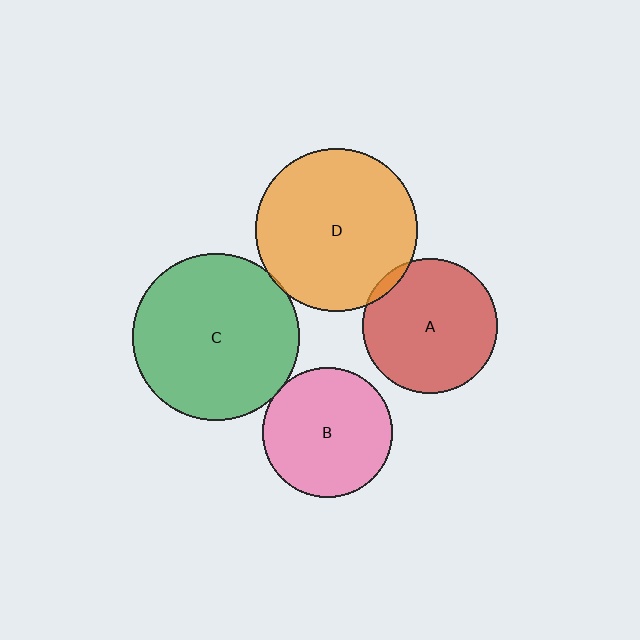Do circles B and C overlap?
Yes.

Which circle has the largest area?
Circle C (green).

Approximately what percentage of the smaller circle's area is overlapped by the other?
Approximately 5%.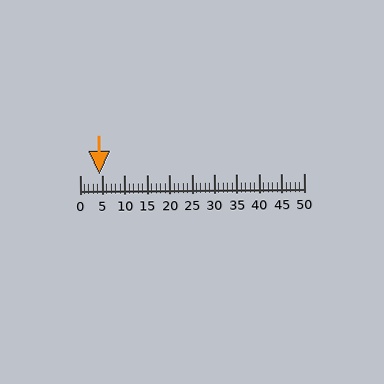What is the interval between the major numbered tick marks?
The major tick marks are spaced 5 units apart.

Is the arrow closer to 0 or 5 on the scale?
The arrow is closer to 5.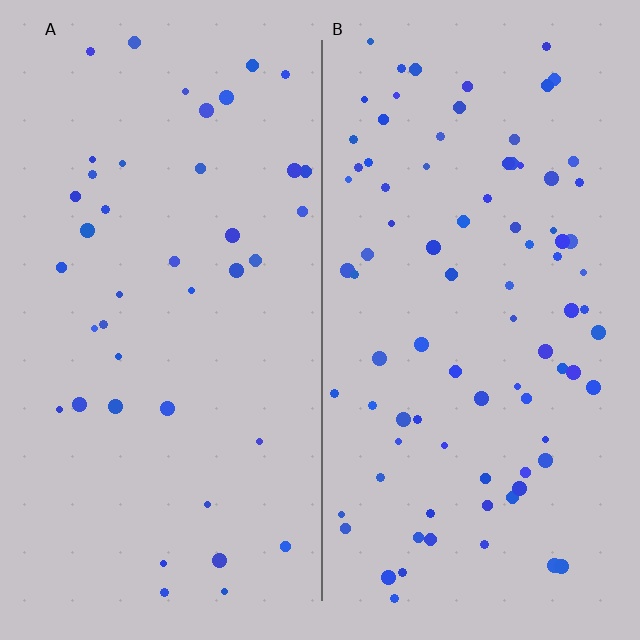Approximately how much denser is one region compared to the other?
Approximately 2.1× — region B over region A.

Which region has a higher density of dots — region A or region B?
B (the right).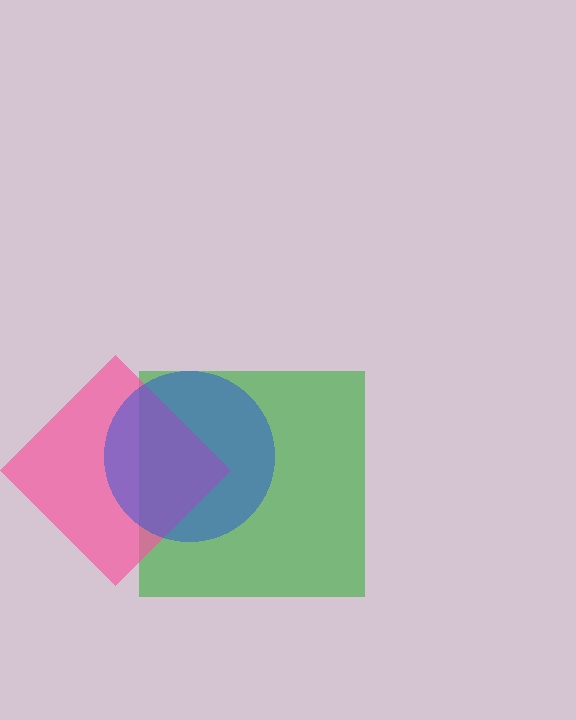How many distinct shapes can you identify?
There are 3 distinct shapes: a green square, a pink diamond, a blue circle.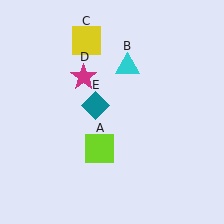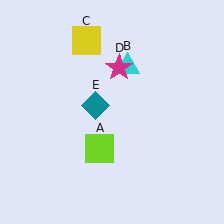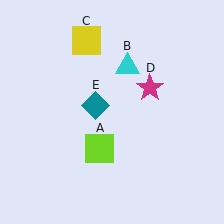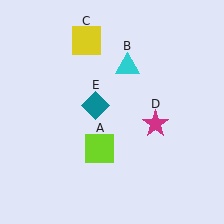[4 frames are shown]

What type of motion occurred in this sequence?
The magenta star (object D) rotated clockwise around the center of the scene.